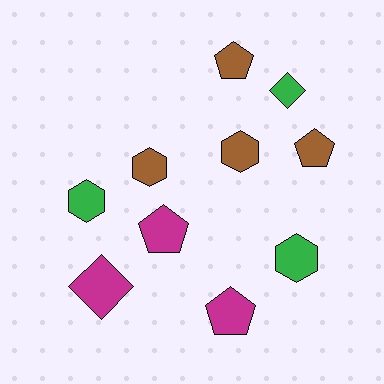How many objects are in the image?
There are 10 objects.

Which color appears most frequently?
Brown, with 4 objects.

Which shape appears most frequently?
Pentagon, with 4 objects.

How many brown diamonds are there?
There are no brown diamonds.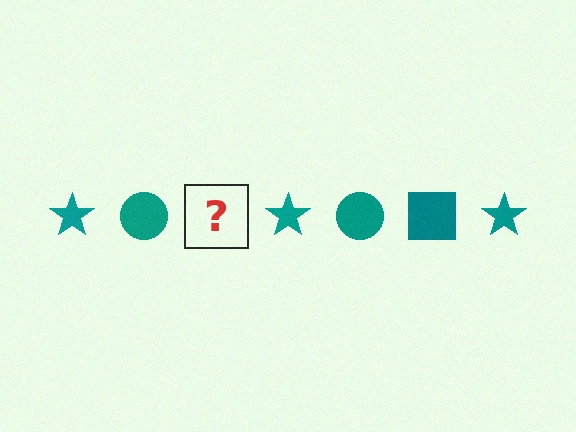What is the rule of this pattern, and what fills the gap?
The rule is that the pattern cycles through star, circle, square shapes in teal. The gap should be filled with a teal square.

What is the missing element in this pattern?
The missing element is a teal square.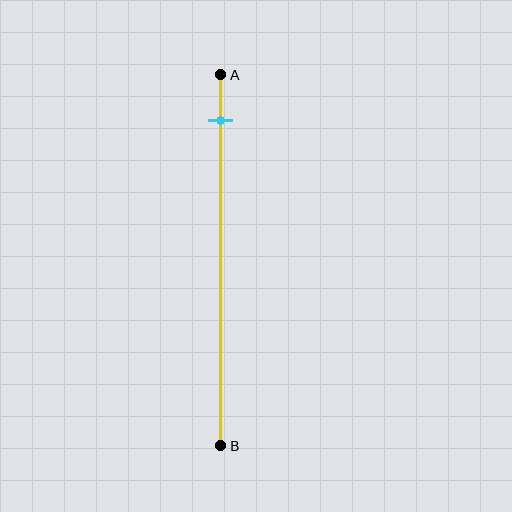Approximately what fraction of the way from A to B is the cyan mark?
The cyan mark is approximately 10% of the way from A to B.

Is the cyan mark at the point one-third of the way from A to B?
No, the mark is at about 10% from A, not at the 33% one-third point.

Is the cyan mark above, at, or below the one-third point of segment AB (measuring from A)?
The cyan mark is above the one-third point of segment AB.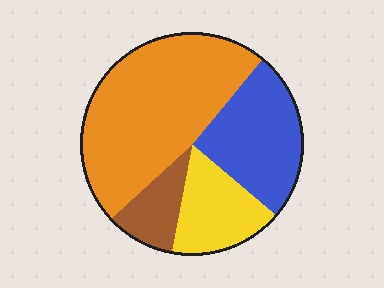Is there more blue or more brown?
Blue.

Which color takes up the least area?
Brown, at roughly 10%.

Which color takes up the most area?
Orange, at roughly 50%.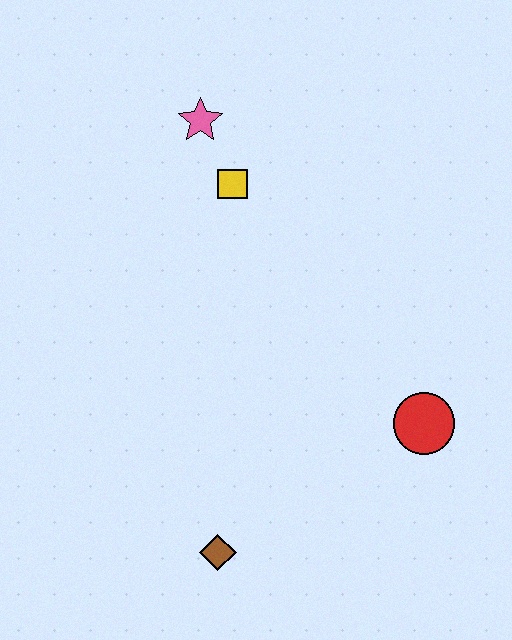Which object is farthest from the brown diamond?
The pink star is farthest from the brown diamond.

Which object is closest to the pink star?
The yellow square is closest to the pink star.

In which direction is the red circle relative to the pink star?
The red circle is below the pink star.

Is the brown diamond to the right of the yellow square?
No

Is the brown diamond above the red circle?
No